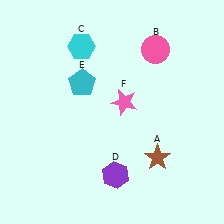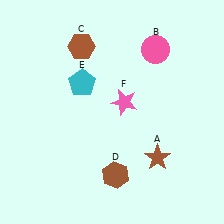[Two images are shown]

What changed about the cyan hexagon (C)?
In Image 1, C is cyan. In Image 2, it changed to brown.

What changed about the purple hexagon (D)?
In Image 1, D is purple. In Image 2, it changed to brown.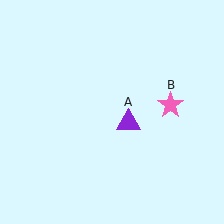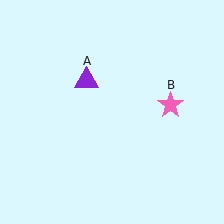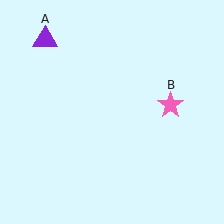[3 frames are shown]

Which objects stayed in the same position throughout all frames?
Pink star (object B) remained stationary.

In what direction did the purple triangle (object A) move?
The purple triangle (object A) moved up and to the left.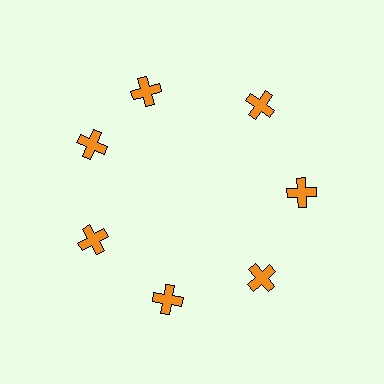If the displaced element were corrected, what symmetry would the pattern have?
It would have 7-fold rotational symmetry — the pattern would map onto itself every 51 degrees.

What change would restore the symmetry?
The symmetry would be restored by rotating it back into even spacing with its neighbors so that all 7 crosses sit at equal angles and equal distance from the center.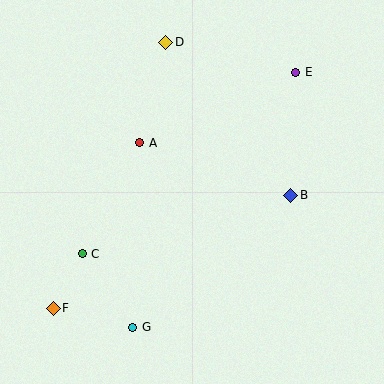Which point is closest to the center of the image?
Point A at (140, 143) is closest to the center.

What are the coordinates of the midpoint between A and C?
The midpoint between A and C is at (111, 198).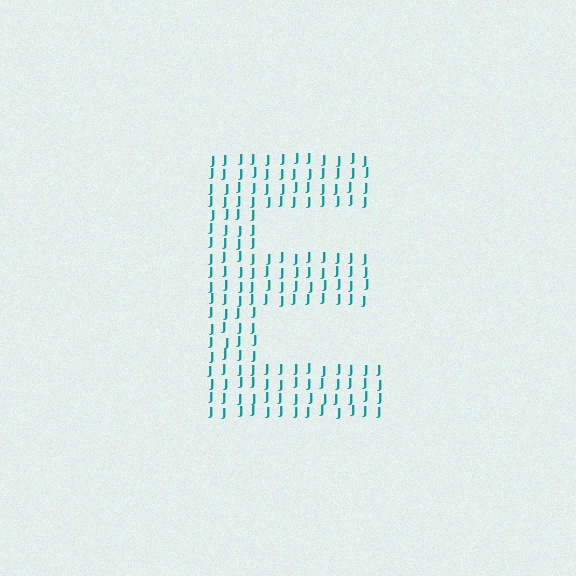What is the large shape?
The large shape is the letter E.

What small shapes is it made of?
It is made of small letter J's.